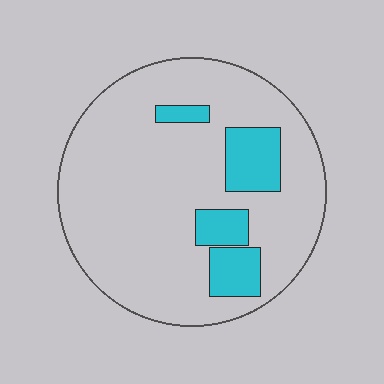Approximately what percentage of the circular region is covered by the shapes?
Approximately 15%.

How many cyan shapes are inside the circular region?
4.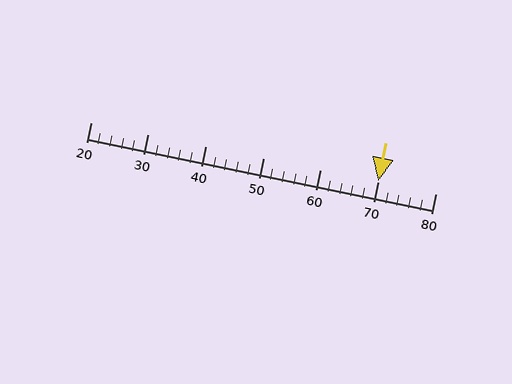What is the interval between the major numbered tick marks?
The major tick marks are spaced 10 units apart.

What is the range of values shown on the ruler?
The ruler shows values from 20 to 80.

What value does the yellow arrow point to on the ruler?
The yellow arrow points to approximately 70.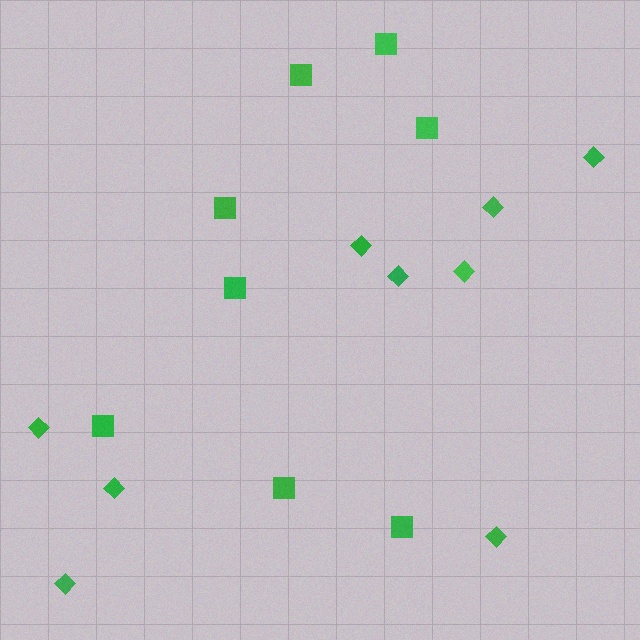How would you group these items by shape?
There are 2 groups: one group of diamonds (9) and one group of squares (8).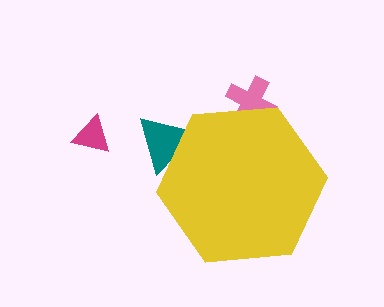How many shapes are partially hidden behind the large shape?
2 shapes are partially hidden.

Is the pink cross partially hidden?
Yes, the pink cross is partially hidden behind the yellow hexagon.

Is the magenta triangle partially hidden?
No, the magenta triangle is fully visible.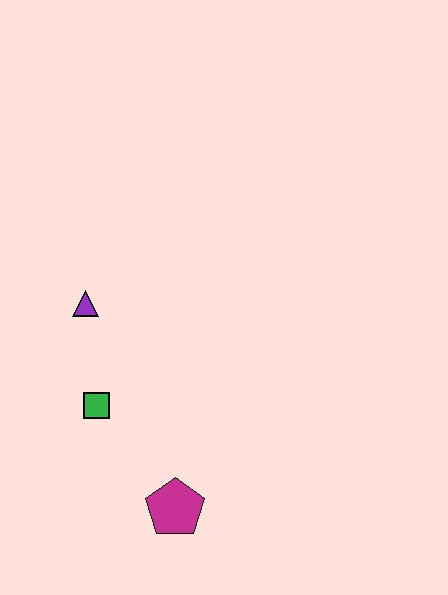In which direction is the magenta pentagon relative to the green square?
The magenta pentagon is below the green square.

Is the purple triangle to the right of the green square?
No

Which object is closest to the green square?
The purple triangle is closest to the green square.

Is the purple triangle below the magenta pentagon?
No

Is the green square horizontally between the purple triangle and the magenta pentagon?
Yes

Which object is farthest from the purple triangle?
The magenta pentagon is farthest from the purple triangle.